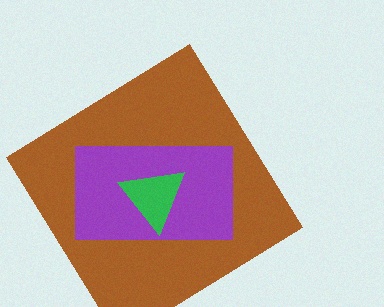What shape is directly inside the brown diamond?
The purple rectangle.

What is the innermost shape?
The green triangle.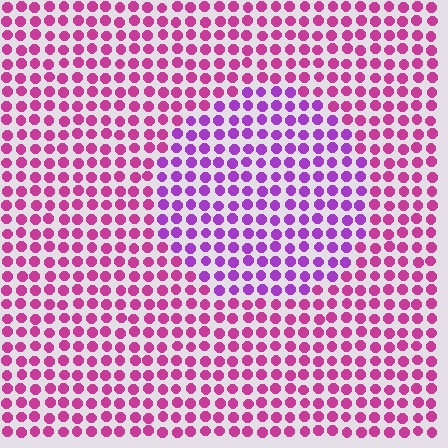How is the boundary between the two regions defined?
The boundary is defined purely by a slight shift in hue (about 35 degrees). Spacing, size, and orientation are identical on both sides.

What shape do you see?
I see a circle.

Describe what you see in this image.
The image is filled with small magenta elements in a uniform arrangement. A circle-shaped region is visible where the elements are tinted to a slightly different hue, forming a subtle color boundary.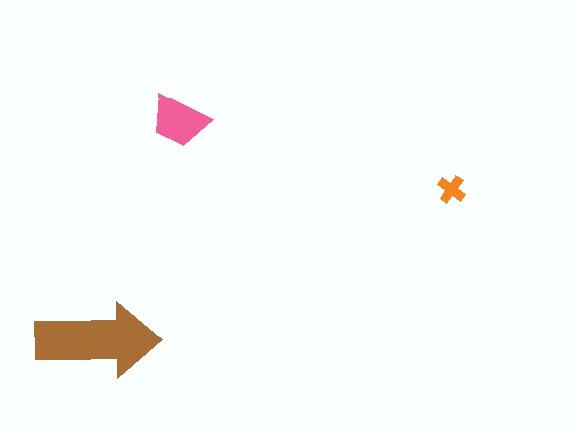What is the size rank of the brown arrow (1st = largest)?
1st.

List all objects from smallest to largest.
The orange cross, the pink trapezoid, the brown arrow.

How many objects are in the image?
There are 3 objects in the image.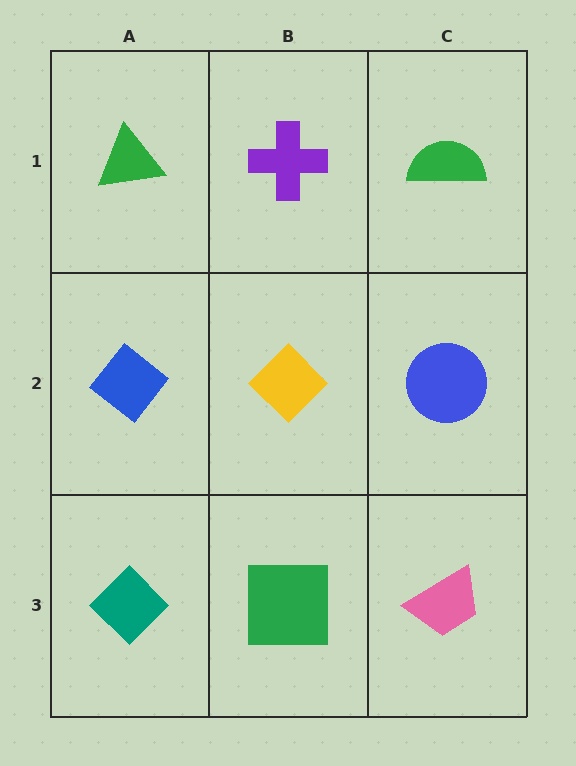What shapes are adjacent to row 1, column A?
A blue diamond (row 2, column A), a purple cross (row 1, column B).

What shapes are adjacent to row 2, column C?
A green semicircle (row 1, column C), a pink trapezoid (row 3, column C), a yellow diamond (row 2, column B).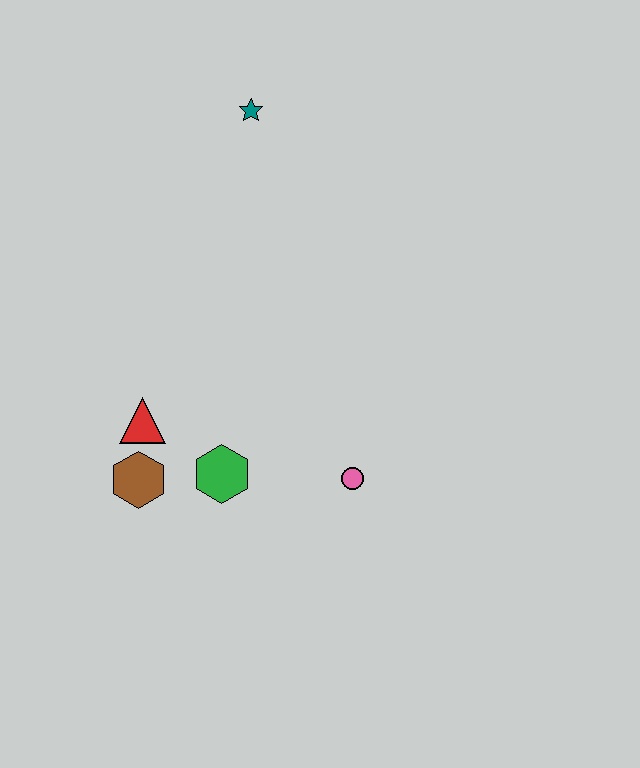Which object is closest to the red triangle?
The brown hexagon is closest to the red triangle.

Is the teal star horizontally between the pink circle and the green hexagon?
Yes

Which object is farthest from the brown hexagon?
The teal star is farthest from the brown hexagon.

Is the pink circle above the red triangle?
No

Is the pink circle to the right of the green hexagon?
Yes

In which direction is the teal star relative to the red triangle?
The teal star is above the red triangle.